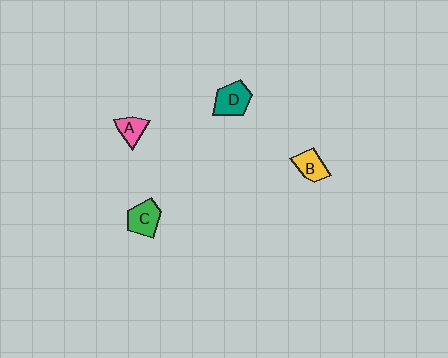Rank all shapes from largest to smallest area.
From largest to smallest: D (teal), C (green), B (yellow), A (pink).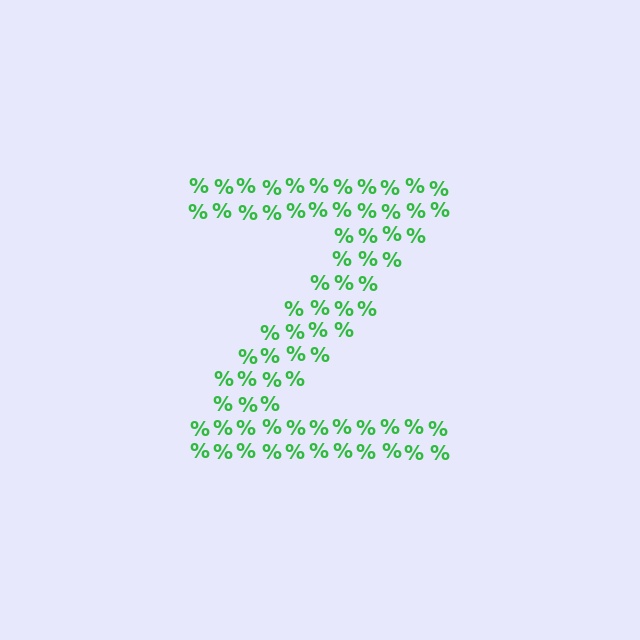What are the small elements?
The small elements are percent signs.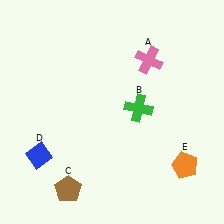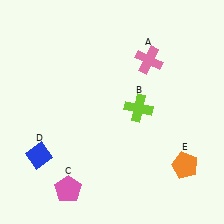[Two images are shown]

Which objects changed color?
B changed from green to lime. C changed from brown to pink.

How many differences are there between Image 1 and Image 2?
There are 2 differences between the two images.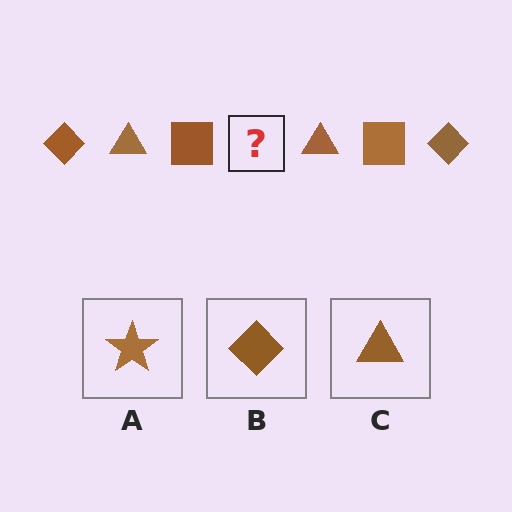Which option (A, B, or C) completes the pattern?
B.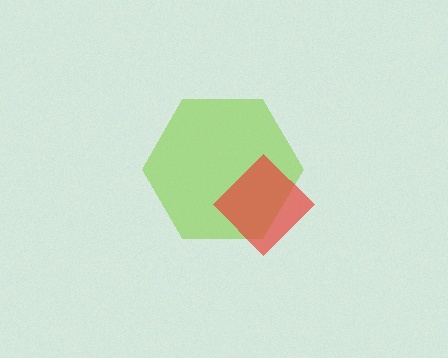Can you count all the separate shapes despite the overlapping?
Yes, there are 2 separate shapes.